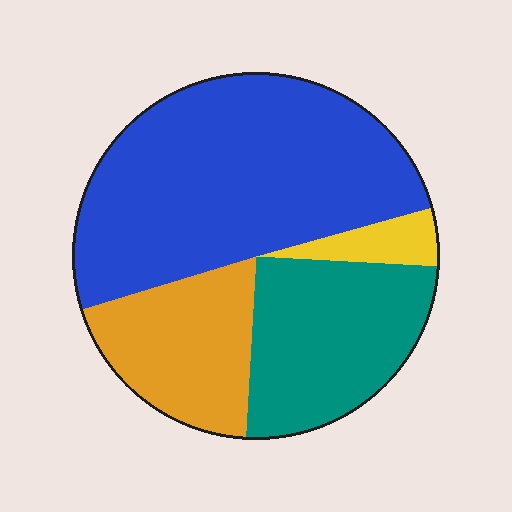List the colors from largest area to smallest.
From largest to smallest: blue, teal, orange, yellow.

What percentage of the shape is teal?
Teal takes up between a sixth and a third of the shape.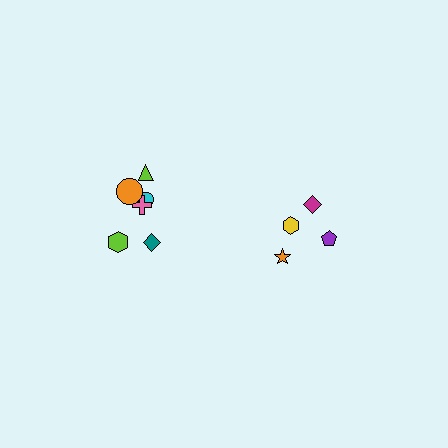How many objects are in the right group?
There are 4 objects.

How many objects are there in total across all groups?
There are 10 objects.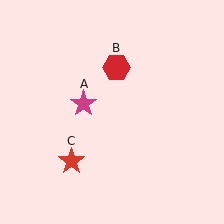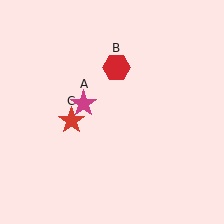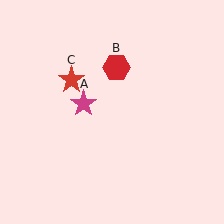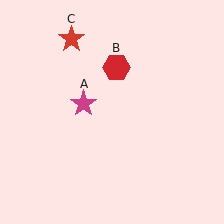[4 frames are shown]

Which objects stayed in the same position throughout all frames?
Magenta star (object A) and red hexagon (object B) remained stationary.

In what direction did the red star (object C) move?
The red star (object C) moved up.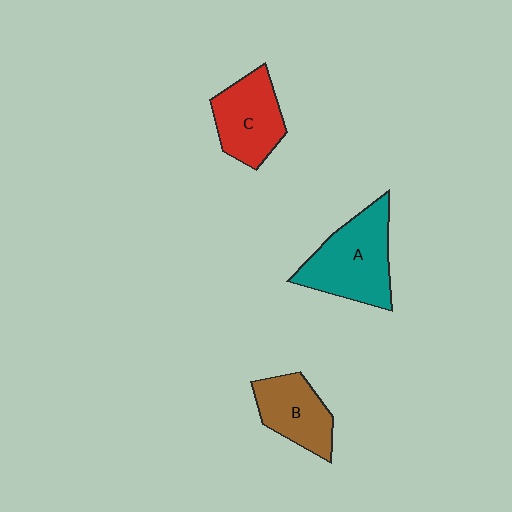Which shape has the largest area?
Shape A (teal).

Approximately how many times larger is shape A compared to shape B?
Approximately 1.5 times.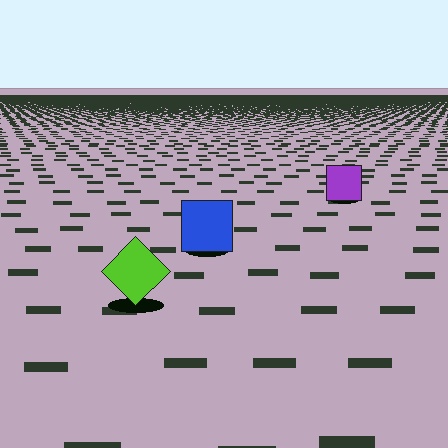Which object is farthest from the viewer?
The purple square is farthest from the viewer. It appears smaller and the ground texture around it is denser.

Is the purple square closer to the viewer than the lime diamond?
No. The lime diamond is closer — you can tell from the texture gradient: the ground texture is coarser near it.